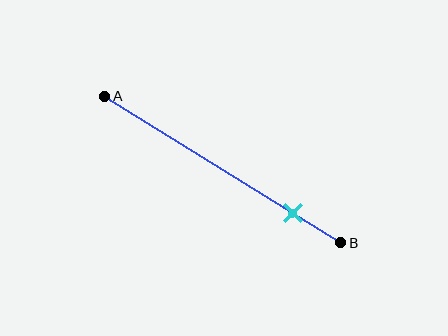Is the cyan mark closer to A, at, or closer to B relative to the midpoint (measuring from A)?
The cyan mark is closer to point B than the midpoint of segment AB.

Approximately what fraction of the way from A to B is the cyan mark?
The cyan mark is approximately 80% of the way from A to B.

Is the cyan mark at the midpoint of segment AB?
No, the mark is at about 80% from A, not at the 50% midpoint.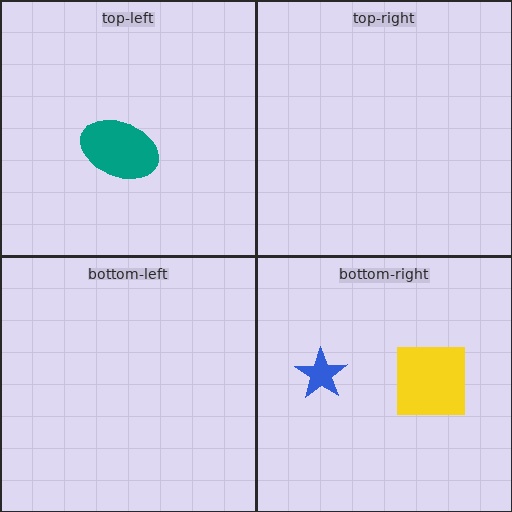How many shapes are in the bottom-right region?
2.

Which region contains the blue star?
The bottom-right region.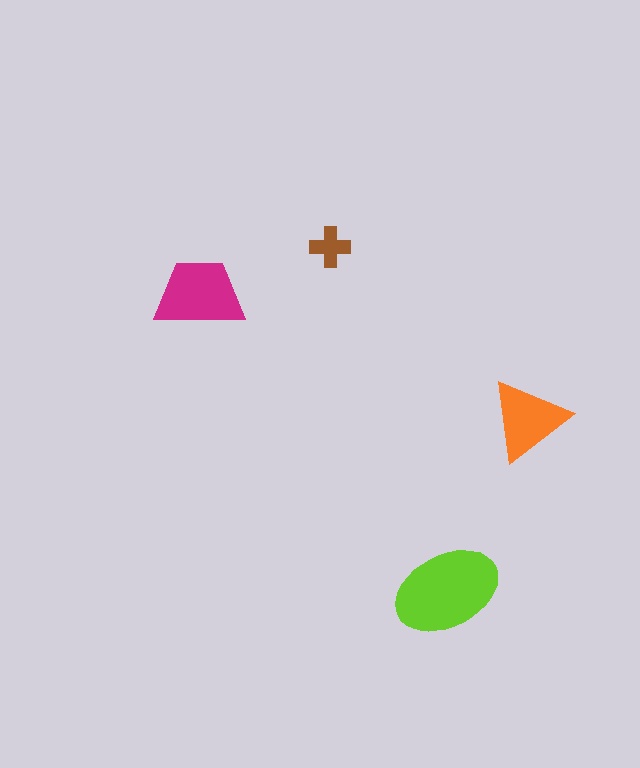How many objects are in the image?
There are 4 objects in the image.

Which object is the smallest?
The brown cross.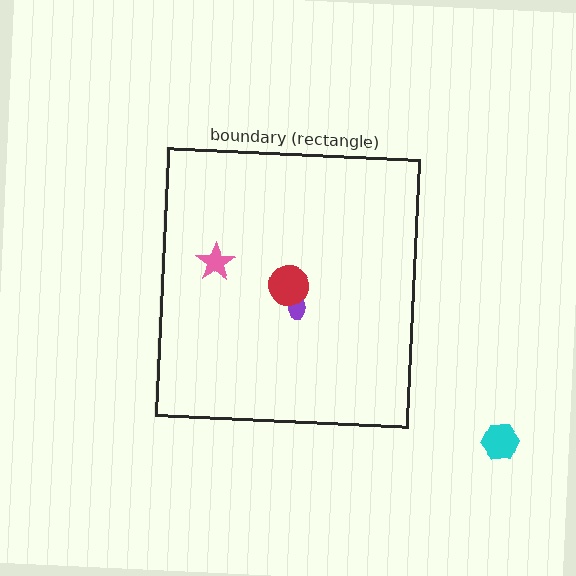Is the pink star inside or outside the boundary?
Inside.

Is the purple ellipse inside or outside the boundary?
Inside.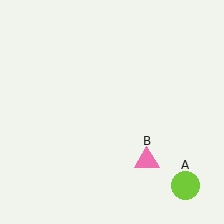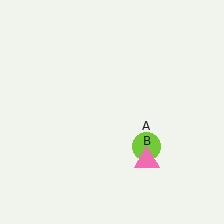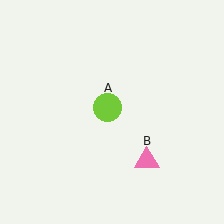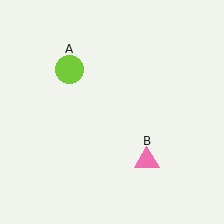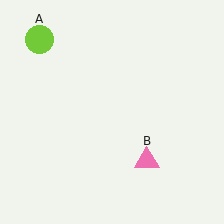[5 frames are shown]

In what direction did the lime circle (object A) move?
The lime circle (object A) moved up and to the left.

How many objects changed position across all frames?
1 object changed position: lime circle (object A).